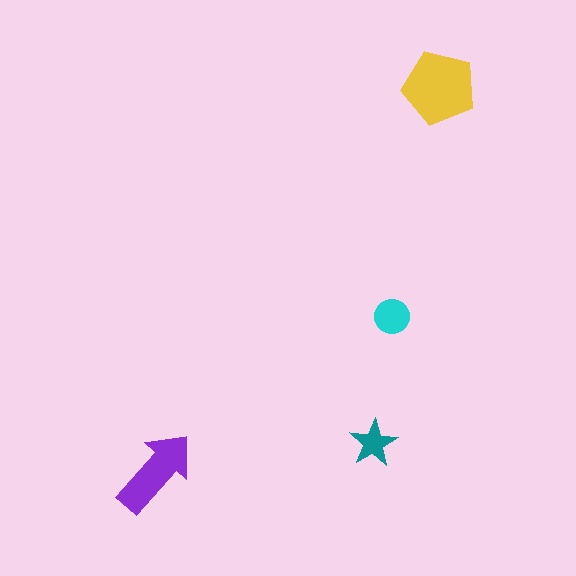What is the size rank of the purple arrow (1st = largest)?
2nd.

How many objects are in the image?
There are 4 objects in the image.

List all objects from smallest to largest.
The teal star, the cyan circle, the purple arrow, the yellow pentagon.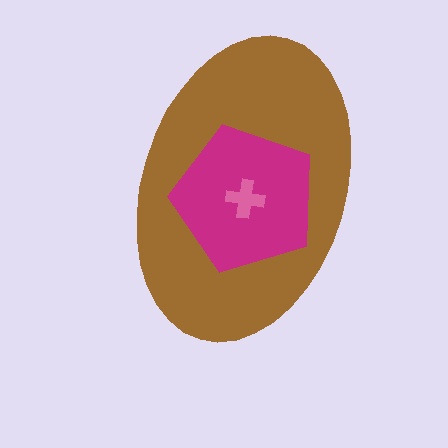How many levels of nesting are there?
3.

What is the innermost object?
The pink cross.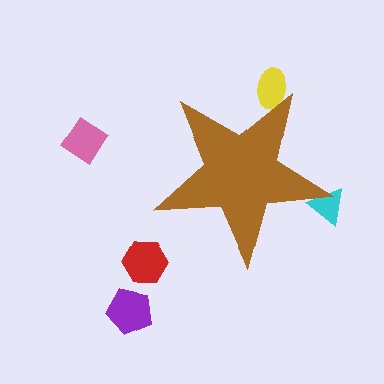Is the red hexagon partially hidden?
No, the red hexagon is fully visible.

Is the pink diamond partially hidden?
No, the pink diamond is fully visible.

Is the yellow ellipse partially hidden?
Yes, the yellow ellipse is partially hidden behind the brown star.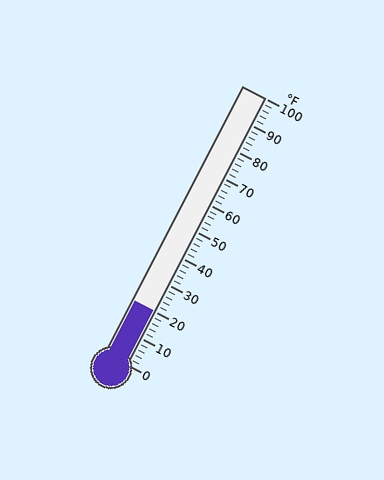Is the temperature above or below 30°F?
The temperature is below 30°F.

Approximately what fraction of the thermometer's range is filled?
The thermometer is filled to approximately 20% of its range.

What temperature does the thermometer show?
The thermometer shows approximately 20°F.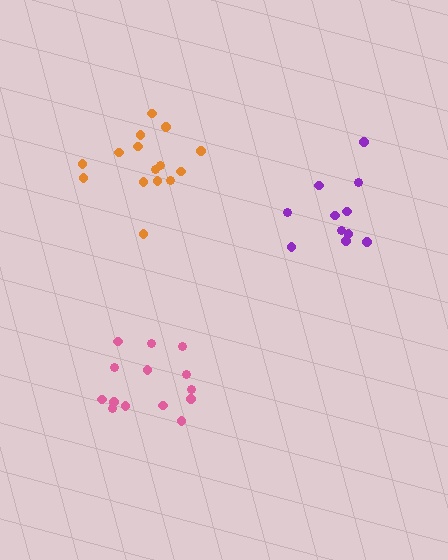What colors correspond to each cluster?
The clusters are colored: pink, purple, orange.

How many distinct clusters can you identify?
There are 3 distinct clusters.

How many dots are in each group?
Group 1: 14 dots, Group 2: 11 dots, Group 3: 15 dots (40 total).